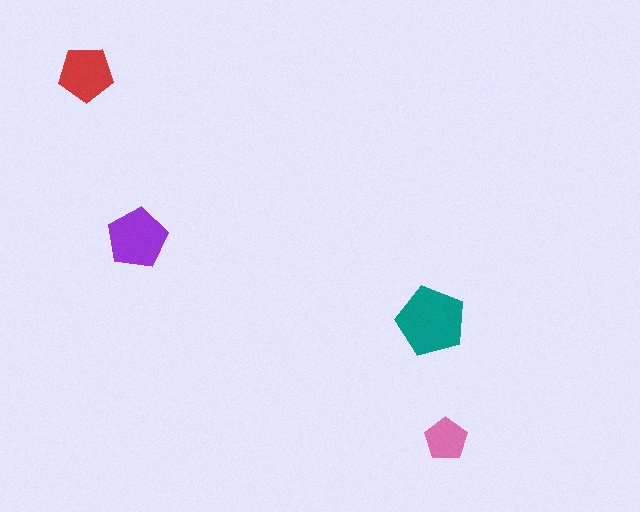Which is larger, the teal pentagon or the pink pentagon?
The teal one.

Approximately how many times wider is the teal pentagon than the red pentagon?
About 1.5 times wider.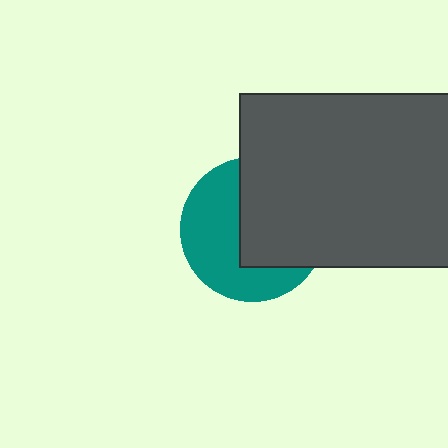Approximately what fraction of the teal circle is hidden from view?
Roughly 50% of the teal circle is hidden behind the dark gray rectangle.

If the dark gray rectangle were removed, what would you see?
You would see the complete teal circle.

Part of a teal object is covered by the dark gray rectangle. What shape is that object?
It is a circle.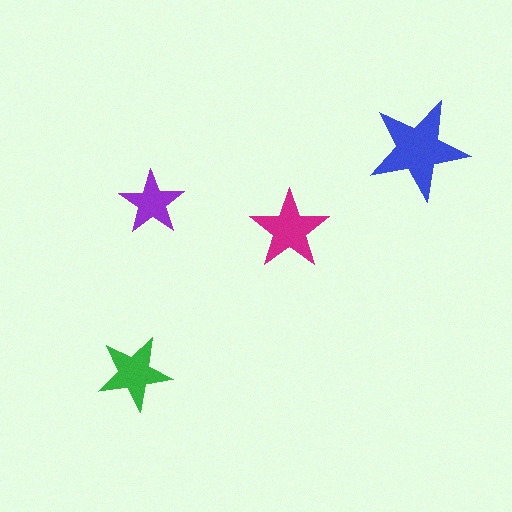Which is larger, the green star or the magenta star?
The magenta one.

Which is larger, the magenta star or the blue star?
The blue one.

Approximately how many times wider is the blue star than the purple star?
About 1.5 times wider.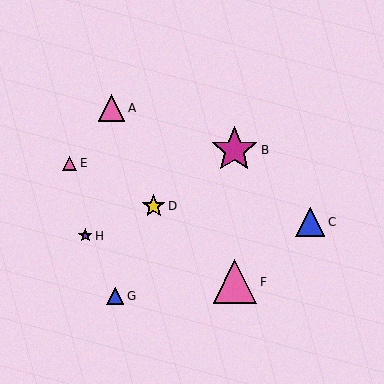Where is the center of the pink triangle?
The center of the pink triangle is at (235, 282).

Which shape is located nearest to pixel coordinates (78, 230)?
The purple star (labeled H) at (85, 236) is nearest to that location.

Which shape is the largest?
The magenta star (labeled B) is the largest.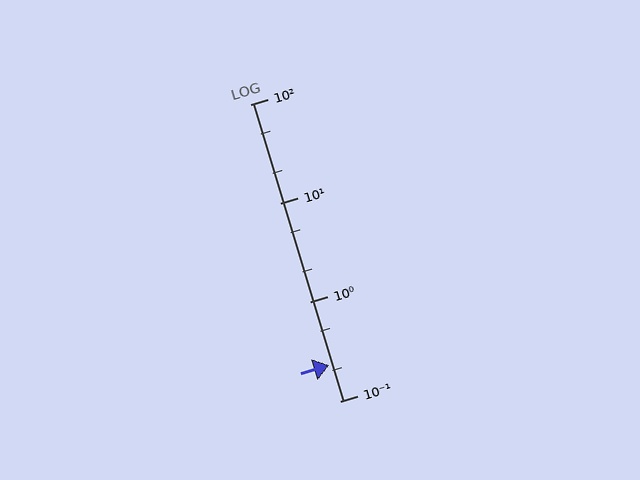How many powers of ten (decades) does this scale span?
The scale spans 3 decades, from 0.1 to 100.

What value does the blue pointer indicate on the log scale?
The pointer indicates approximately 0.23.